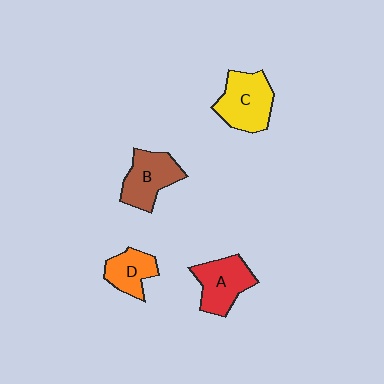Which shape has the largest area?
Shape C (yellow).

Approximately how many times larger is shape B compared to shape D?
Approximately 1.3 times.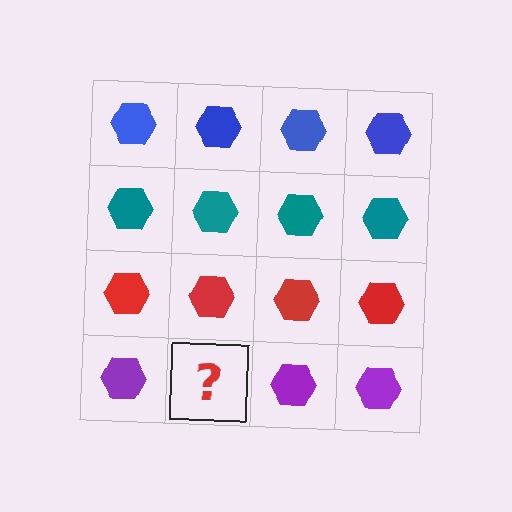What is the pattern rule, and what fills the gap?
The rule is that each row has a consistent color. The gap should be filled with a purple hexagon.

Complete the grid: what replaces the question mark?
The question mark should be replaced with a purple hexagon.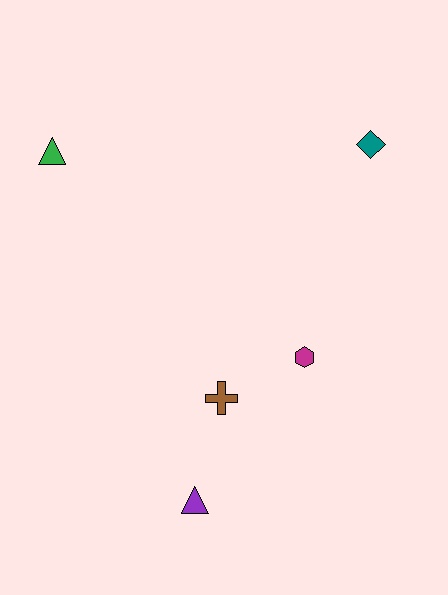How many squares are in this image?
There are no squares.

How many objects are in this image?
There are 5 objects.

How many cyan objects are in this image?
There are no cyan objects.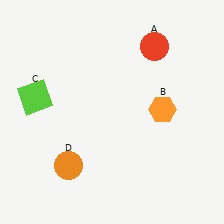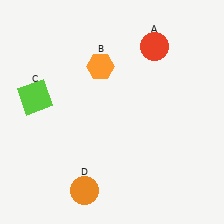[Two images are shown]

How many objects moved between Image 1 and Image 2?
2 objects moved between the two images.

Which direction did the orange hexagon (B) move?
The orange hexagon (B) moved left.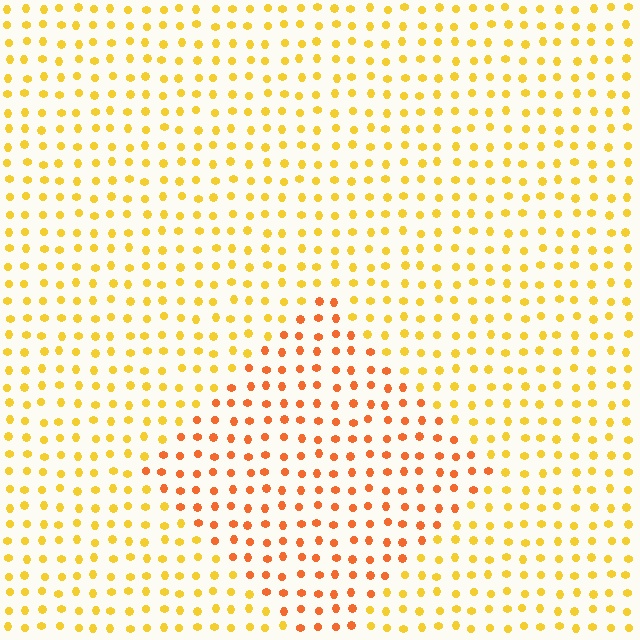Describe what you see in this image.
The image is filled with small yellow elements in a uniform arrangement. A diamond-shaped region is visible where the elements are tinted to a slightly different hue, forming a subtle color boundary.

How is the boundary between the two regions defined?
The boundary is defined purely by a slight shift in hue (about 31 degrees). Spacing, size, and orientation are identical on both sides.